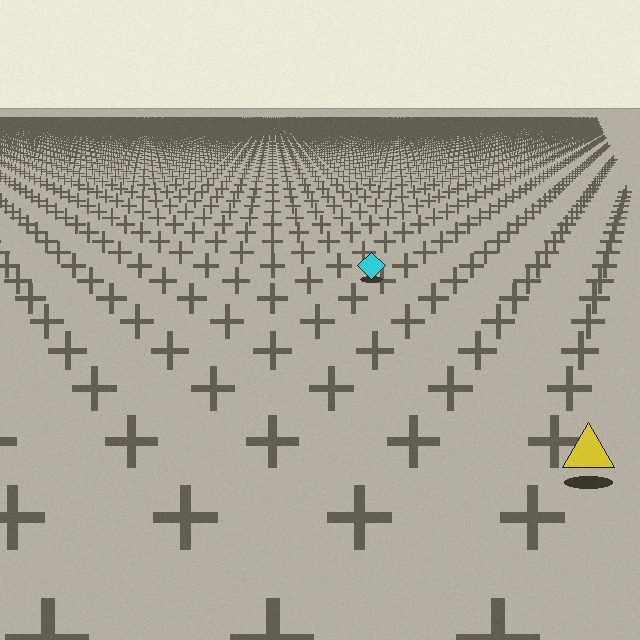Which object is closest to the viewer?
The yellow triangle is closest. The texture marks near it are larger and more spread out.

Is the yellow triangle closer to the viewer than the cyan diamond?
Yes. The yellow triangle is closer — you can tell from the texture gradient: the ground texture is coarser near it.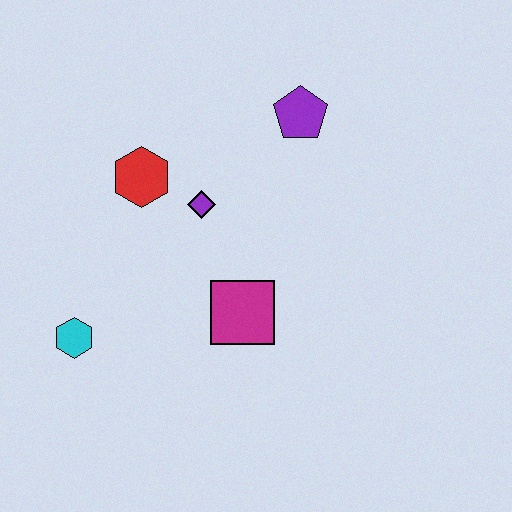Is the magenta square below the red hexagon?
Yes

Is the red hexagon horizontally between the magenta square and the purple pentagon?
No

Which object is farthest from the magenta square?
The purple pentagon is farthest from the magenta square.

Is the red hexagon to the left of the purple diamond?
Yes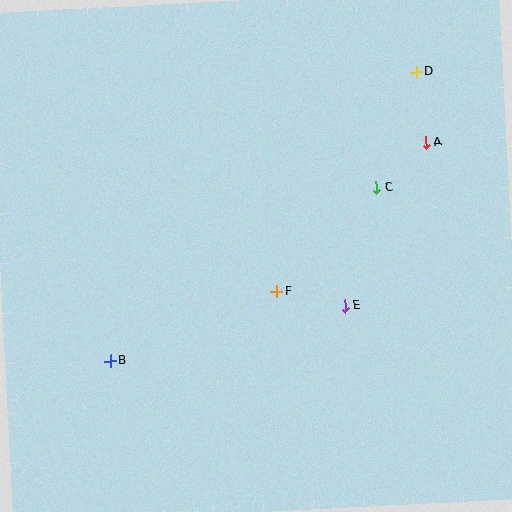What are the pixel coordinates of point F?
Point F is at (277, 292).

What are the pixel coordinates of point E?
Point E is at (345, 306).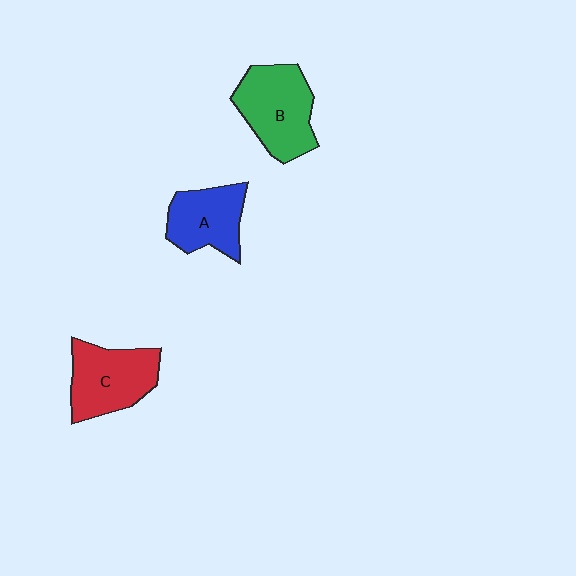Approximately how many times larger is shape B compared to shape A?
Approximately 1.3 times.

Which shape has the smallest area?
Shape A (blue).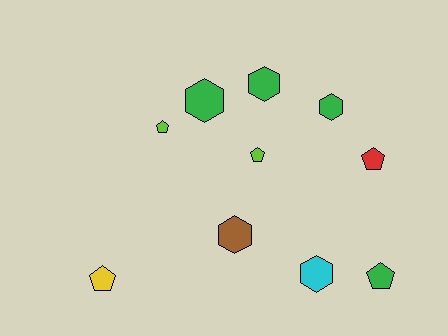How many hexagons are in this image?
There are 5 hexagons.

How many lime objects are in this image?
There are 2 lime objects.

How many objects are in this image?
There are 10 objects.